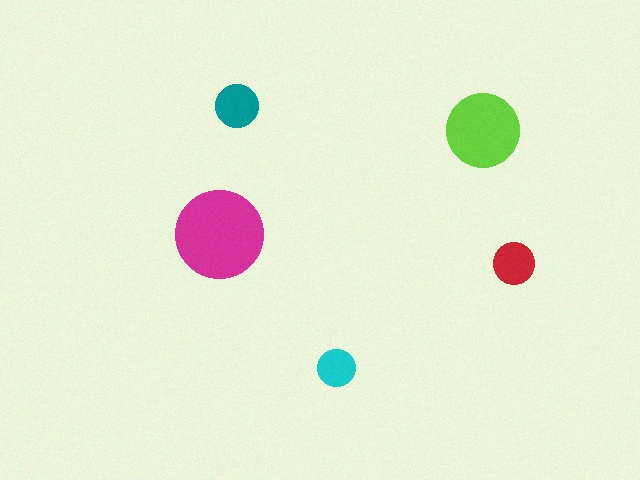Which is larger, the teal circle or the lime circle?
The lime one.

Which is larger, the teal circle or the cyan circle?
The teal one.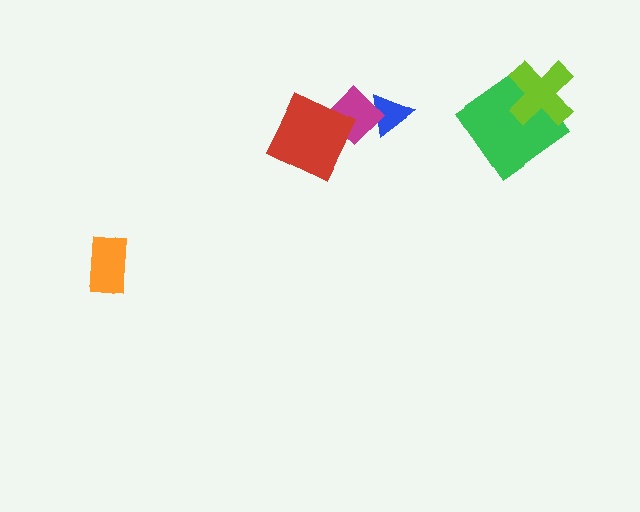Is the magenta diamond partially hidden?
Yes, it is partially covered by another shape.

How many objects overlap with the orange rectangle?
0 objects overlap with the orange rectangle.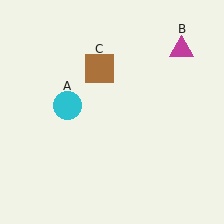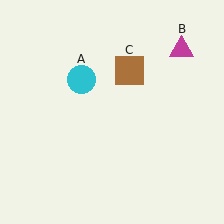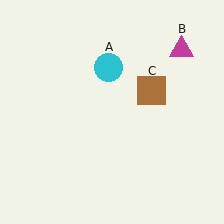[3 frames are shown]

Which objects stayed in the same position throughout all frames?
Magenta triangle (object B) remained stationary.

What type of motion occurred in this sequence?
The cyan circle (object A), brown square (object C) rotated clockwise around the center of the scene.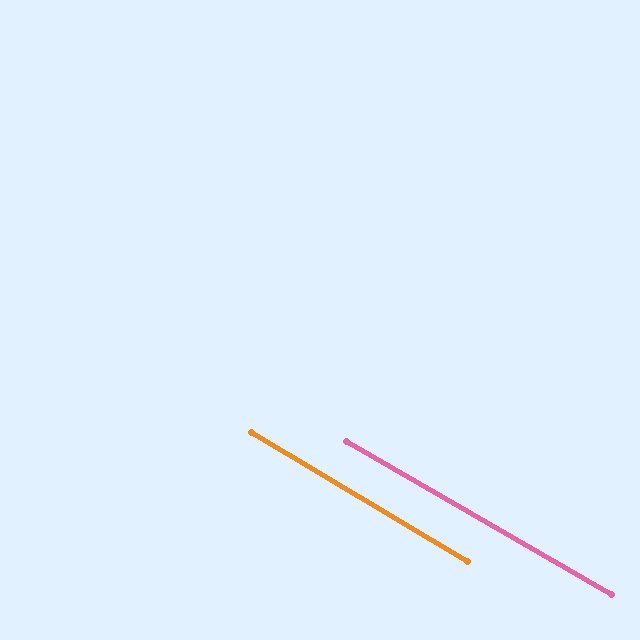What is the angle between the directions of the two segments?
Approximately 1 degree.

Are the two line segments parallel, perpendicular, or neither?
Parallel — their directions differ by only 0.8°.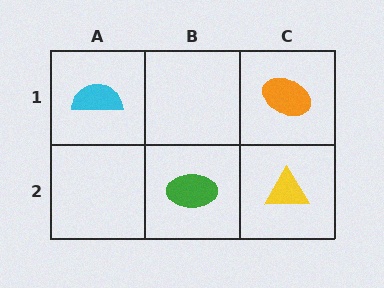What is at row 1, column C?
An orange ellipse.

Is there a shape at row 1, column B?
No, that cell is empty.